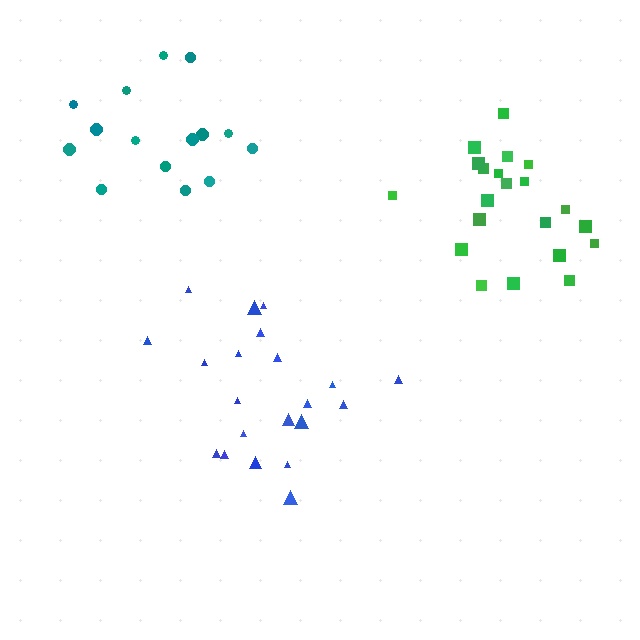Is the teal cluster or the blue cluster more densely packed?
Teal.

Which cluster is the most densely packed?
Teal.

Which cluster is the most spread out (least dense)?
Blue.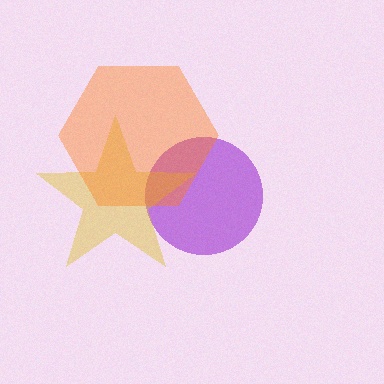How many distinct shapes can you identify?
There are 3 distinct shapes: a purple circle, a yellow star, an orange hexagon.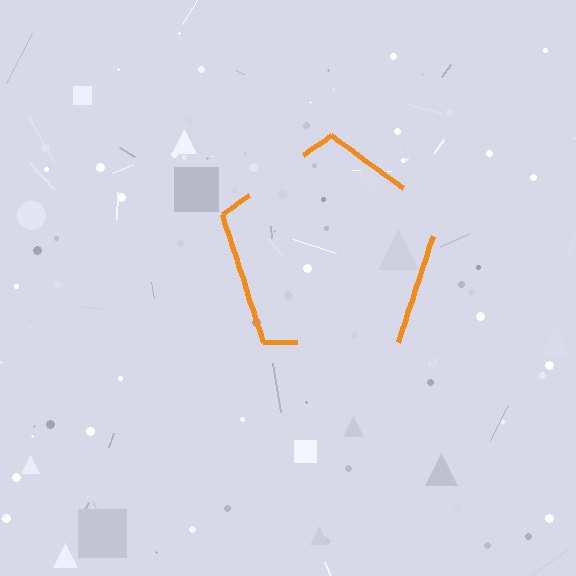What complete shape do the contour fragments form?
The contour fragments form a pentagon.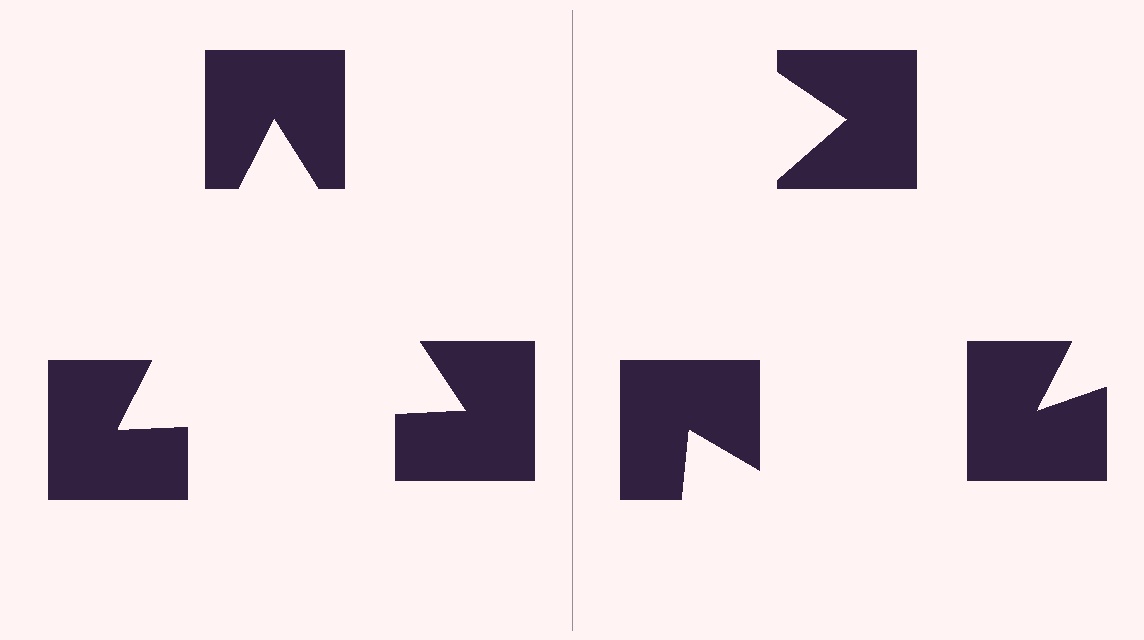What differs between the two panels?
The notched squares are positioned identically on both sides; only the wedge orientations differ. On the left they align to a triangle; on the right they are misaligned.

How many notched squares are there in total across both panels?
6 — 3 on each side.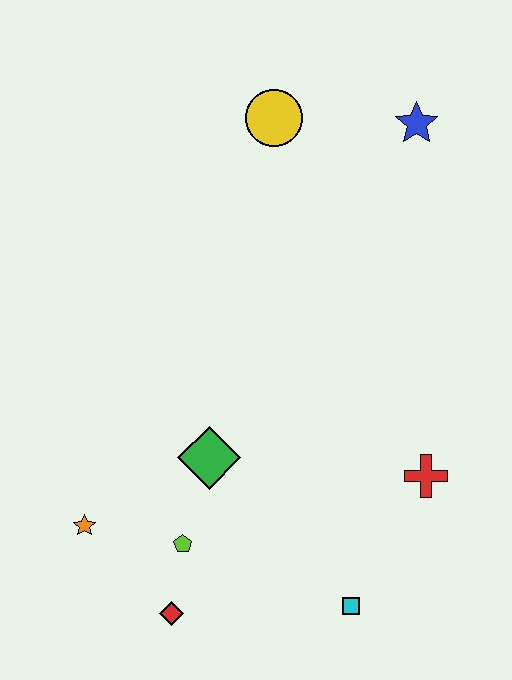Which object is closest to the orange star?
The lime pentagon is closest to the orange star.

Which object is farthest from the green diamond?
The blue star is farthest from the green diamond.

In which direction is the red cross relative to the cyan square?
The red cross is above the cyan square.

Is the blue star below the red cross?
No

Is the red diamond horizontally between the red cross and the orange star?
Yes